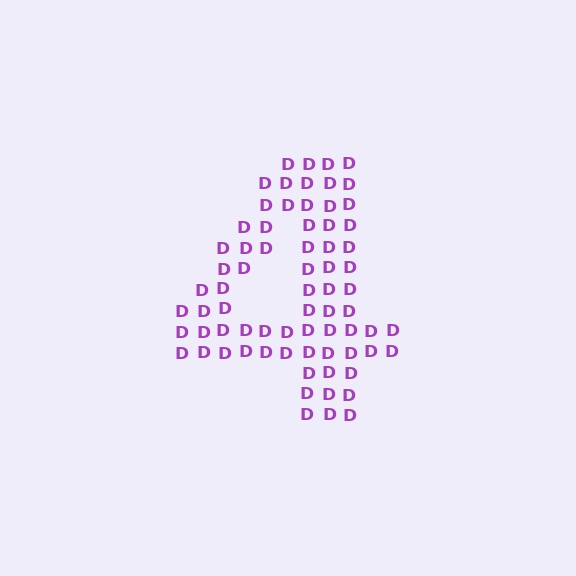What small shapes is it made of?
It is made of small letter D's.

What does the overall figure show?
The overall figure shows the digit 4.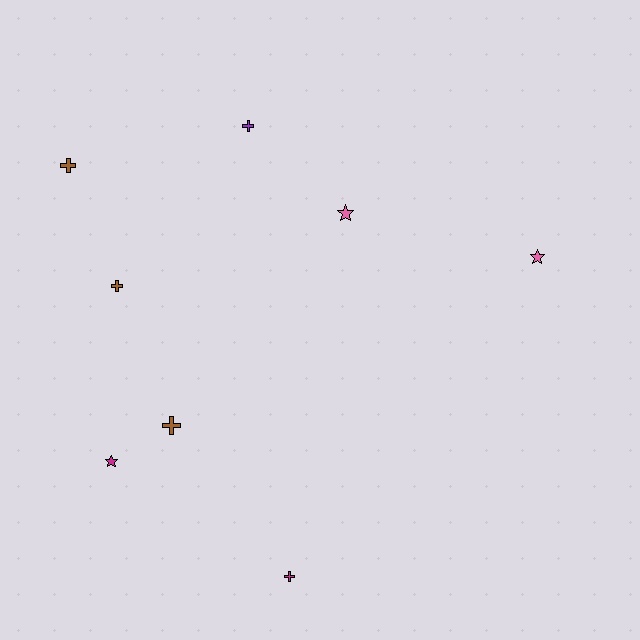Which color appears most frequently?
Brown, with 3 objects.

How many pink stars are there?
There are 2 pink stars.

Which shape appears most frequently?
Cross, with 5 objects.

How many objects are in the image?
There are 8 objects.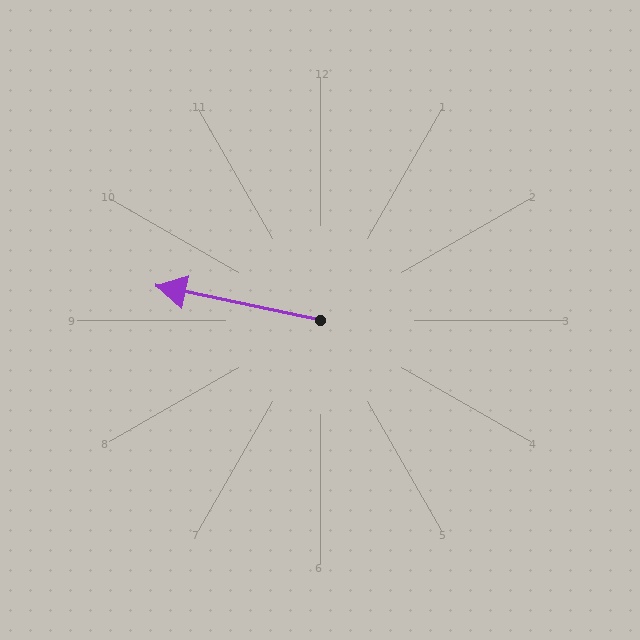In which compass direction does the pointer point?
West.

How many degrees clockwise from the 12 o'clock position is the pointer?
Approximately 282 degrees.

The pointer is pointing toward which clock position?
Roughly 9 o'clock.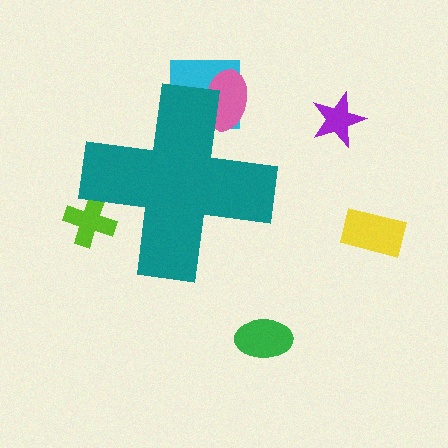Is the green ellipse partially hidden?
No, the green ellipse is fully visible.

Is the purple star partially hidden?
No, the purple star is fully visible.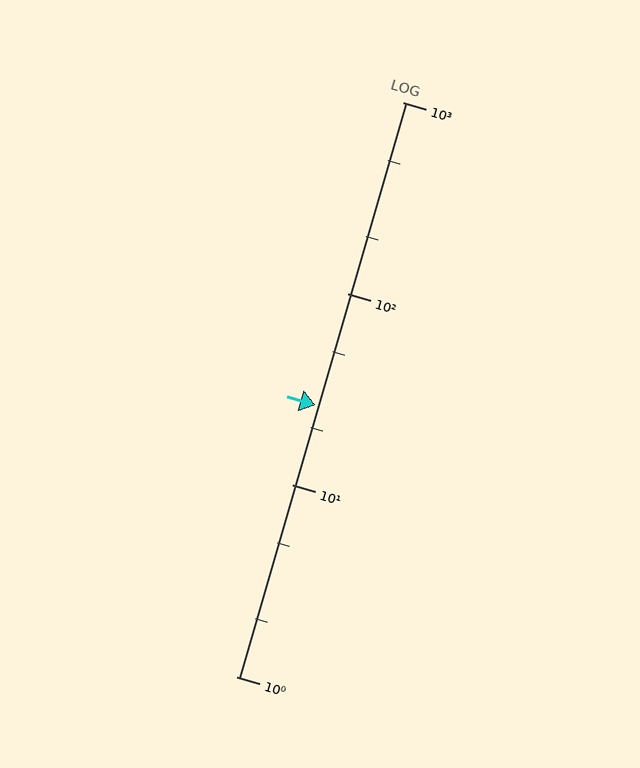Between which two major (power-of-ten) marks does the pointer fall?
The pointer is between 10 and 100.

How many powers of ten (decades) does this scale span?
The scale spans 3 decades, from 1 to 1000.